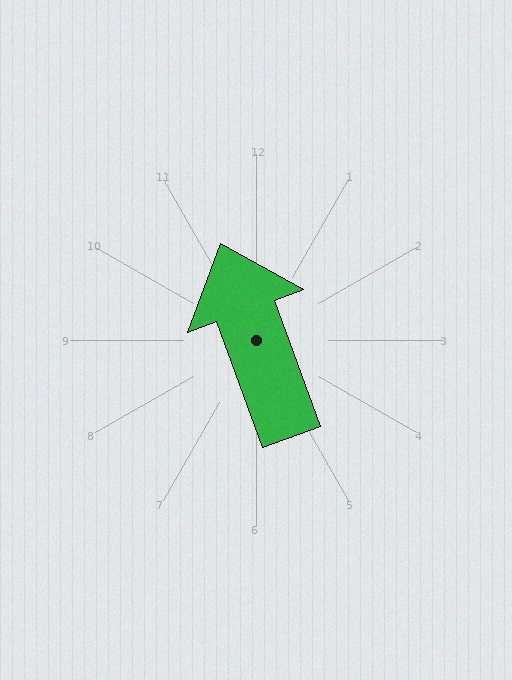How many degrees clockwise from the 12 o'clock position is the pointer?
Approximately 340 degrees.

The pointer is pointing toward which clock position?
Roughly 11 o'clock.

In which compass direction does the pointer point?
North.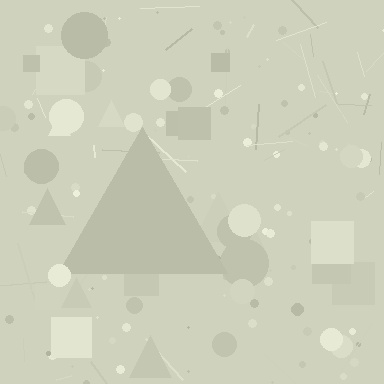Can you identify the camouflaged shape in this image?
The camouflaged shape is a triangle.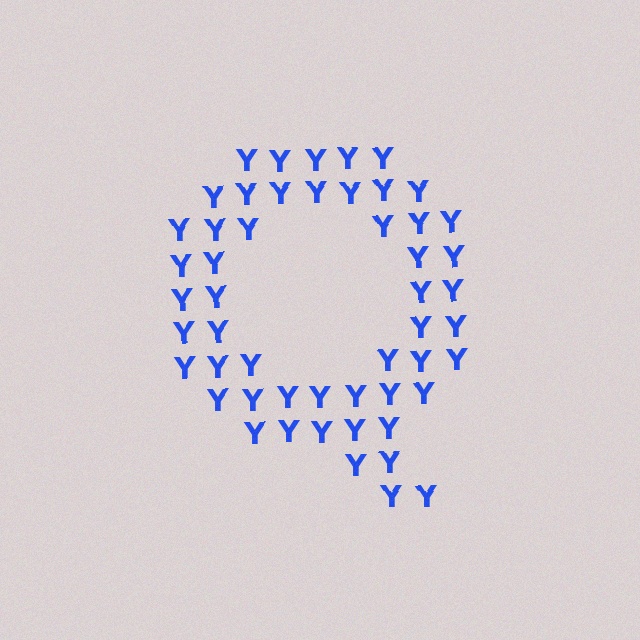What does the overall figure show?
The overall figure shows the letter Q.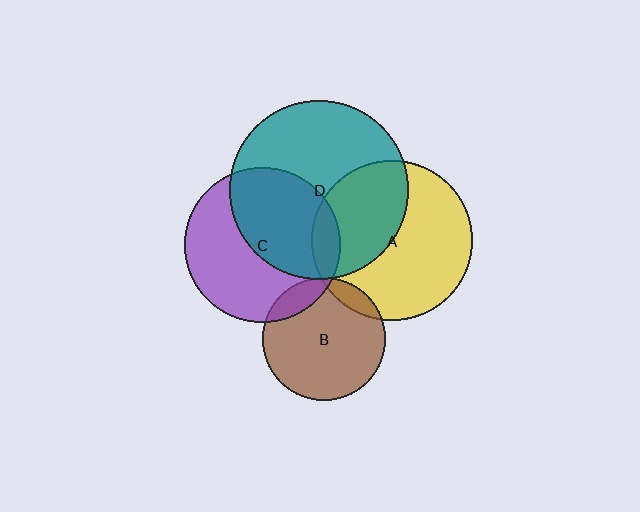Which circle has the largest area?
Circle D (teal).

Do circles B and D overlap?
Yes.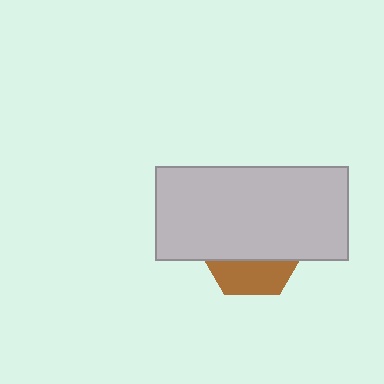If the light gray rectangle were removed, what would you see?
You would see the complete brown hexagon.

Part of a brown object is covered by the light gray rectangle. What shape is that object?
It is a hexagon.